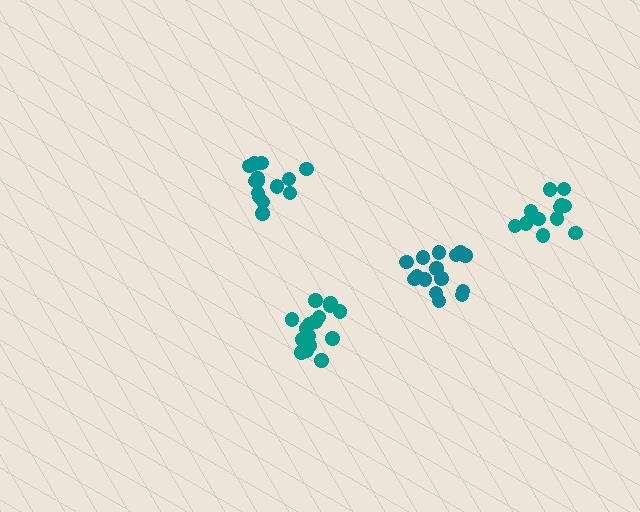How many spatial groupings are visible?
There are 4 spatial groupings.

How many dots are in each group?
Group 1: 14 dots, Group 2: 15 dots, Group 3: 12 dots, Group 4: 16 dots (57 total).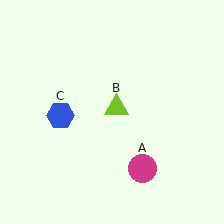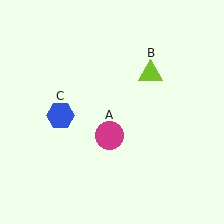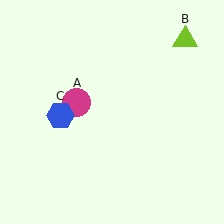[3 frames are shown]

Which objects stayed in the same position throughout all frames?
Blue hexagon (object C) remained stationary.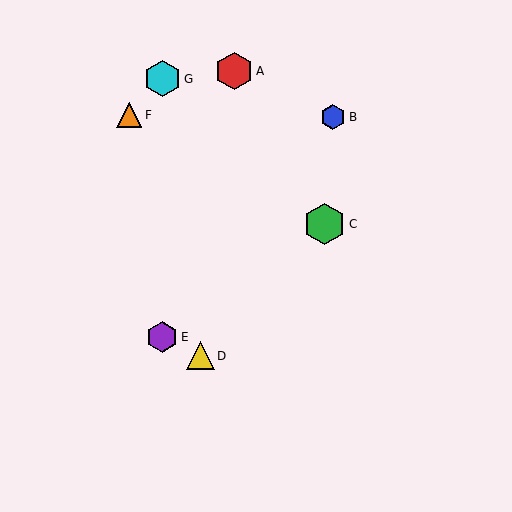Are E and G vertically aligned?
Yes, both are at x≈162.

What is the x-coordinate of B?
Object B is at x≈333.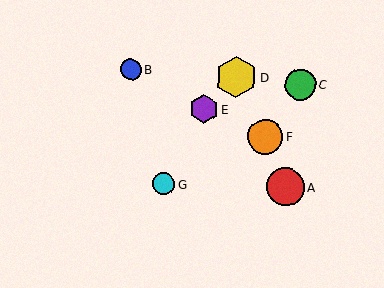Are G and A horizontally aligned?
Yes, both are at y≈184.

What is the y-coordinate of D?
Object D is at y≈77.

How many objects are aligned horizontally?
2 objects (A, G) are aligned horizontally.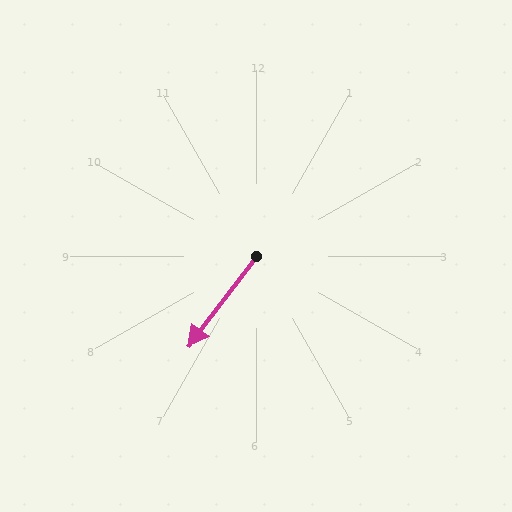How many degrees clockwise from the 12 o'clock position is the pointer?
Approximately 217 degrees.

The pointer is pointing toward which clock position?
Roughly 7 o'clock.